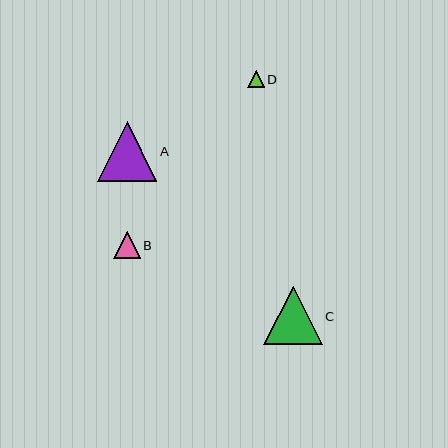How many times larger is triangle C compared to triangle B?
Triangle C is approximately 2.2 times the size of triangle B.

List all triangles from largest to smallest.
From largest to smallest: A, C, B, D.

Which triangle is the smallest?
Triangle D is the smallest with a size of approximately 16 pixels.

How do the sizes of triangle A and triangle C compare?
Triangle A and triangle C are approximately the same size.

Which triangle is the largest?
Triangle A is the largest with a size of approximately 59 pixels.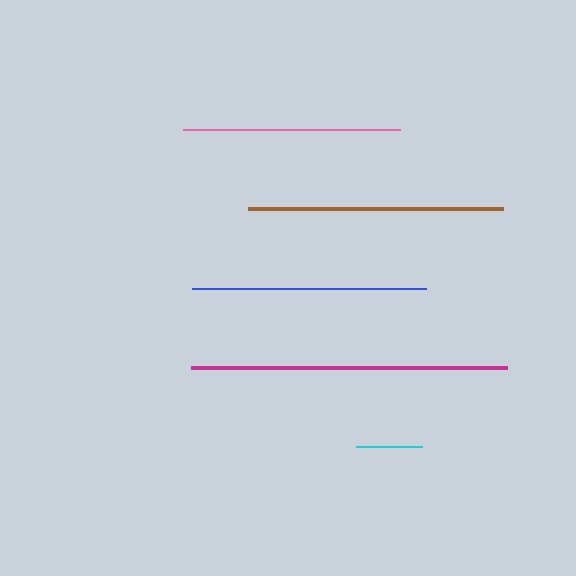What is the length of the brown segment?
The brown segment is approximately 255 pixels long.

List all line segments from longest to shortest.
From longest to shortest: magenta, brown, blue, pink, cyan.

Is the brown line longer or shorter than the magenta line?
The magenta line is longer than the brown line.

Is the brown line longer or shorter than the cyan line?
The brown line is longer than the cyan line.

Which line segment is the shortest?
The cyan line is the shortest at approximately 66 pixels.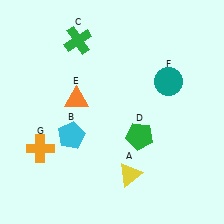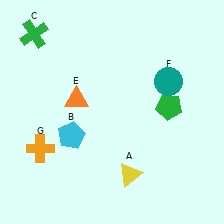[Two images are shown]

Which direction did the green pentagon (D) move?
The green pentagon (D) moved right.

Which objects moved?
The objects that moved are: the green cross (C), the green pentagon (D).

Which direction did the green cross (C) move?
The green cross (C) moved left.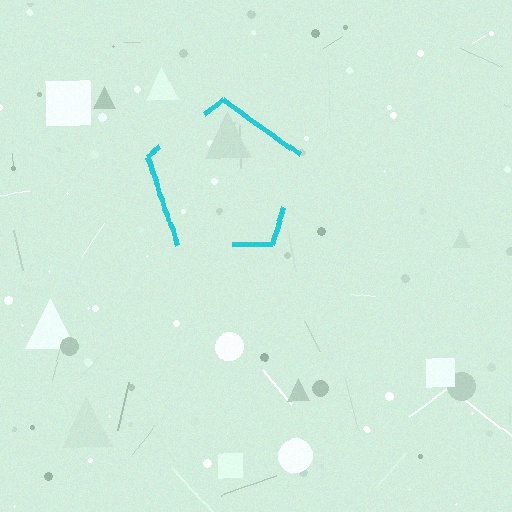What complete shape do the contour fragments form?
The contour fragments form a pentagon.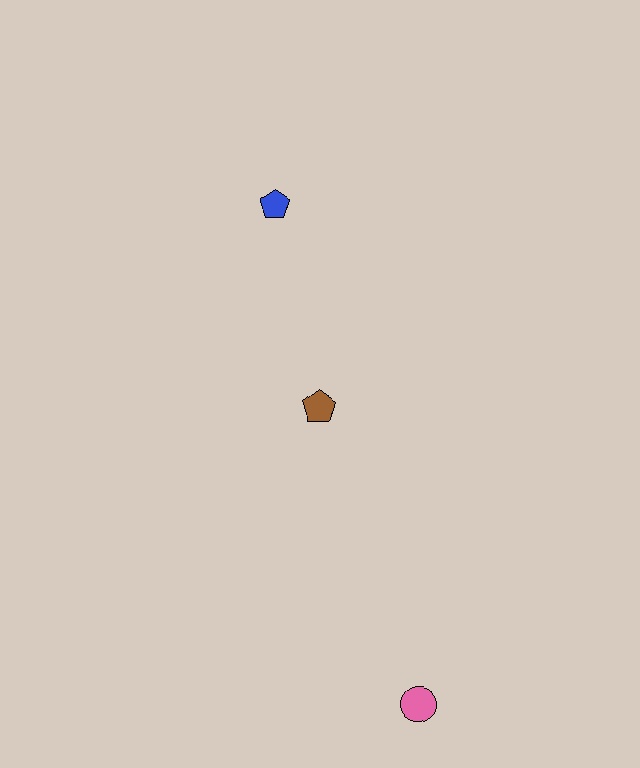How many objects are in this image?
There are 3 objects.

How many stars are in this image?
There are no stars.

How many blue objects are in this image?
There is 1 blue object.